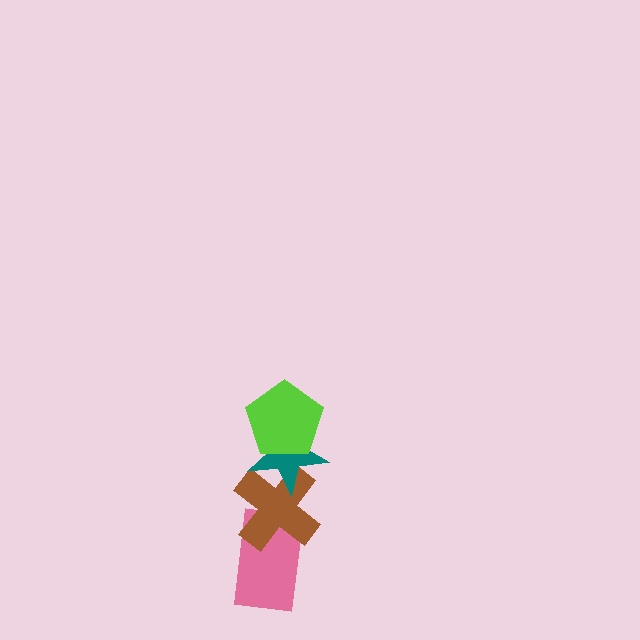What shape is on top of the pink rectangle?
The brown cross is on top of the pink rectangle.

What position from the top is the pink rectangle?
The pink rectangle is 4th from the top.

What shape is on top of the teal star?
The lime pentagon is on top of the teal star.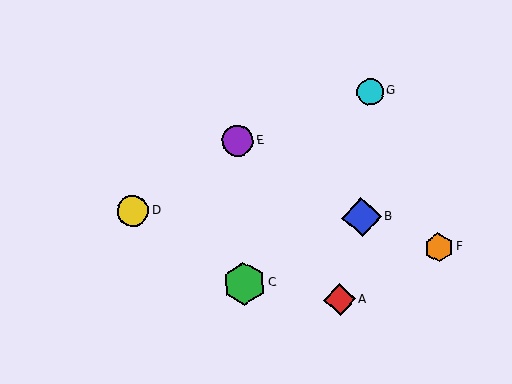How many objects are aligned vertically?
2 objects (C, E) are aligned vertically.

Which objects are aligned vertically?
Objects C, E are aligned vertically.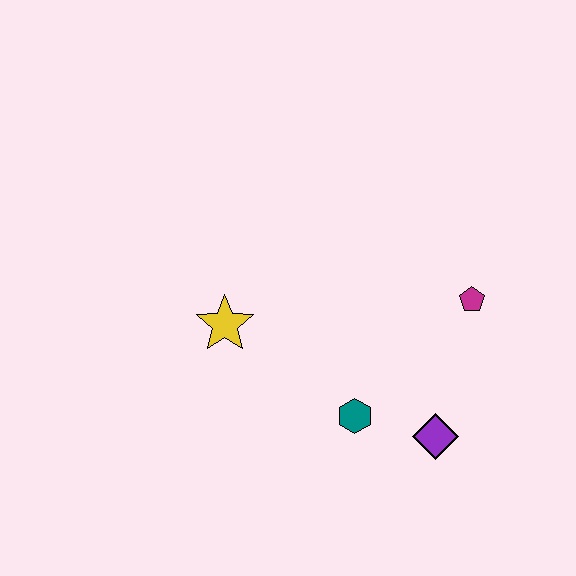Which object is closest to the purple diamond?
The teal hexagon is closest to the purple diamond.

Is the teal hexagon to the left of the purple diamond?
Yes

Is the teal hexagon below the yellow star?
Yes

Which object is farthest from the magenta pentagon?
The yellow star is farthest from the magenta pentagon.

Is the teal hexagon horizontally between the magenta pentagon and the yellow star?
Yes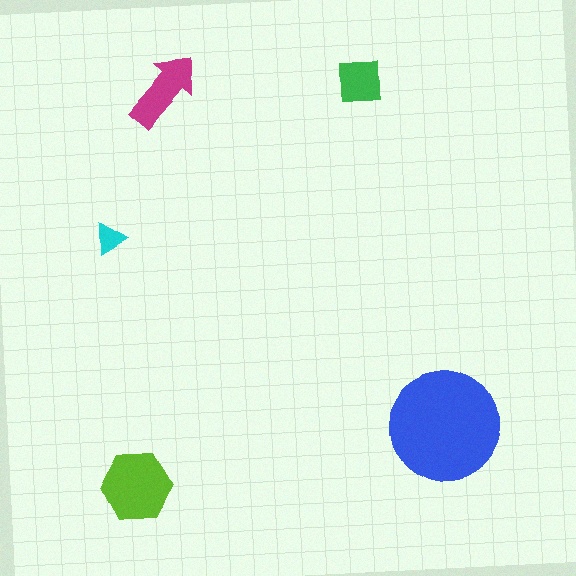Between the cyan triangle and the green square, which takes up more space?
The green square.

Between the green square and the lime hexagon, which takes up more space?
The lime hexagon.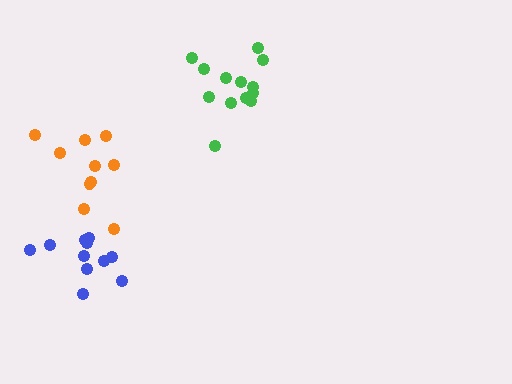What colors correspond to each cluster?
The clusters are colored: green, blue, orange.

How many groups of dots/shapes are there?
There are 3 groups.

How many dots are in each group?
Group 1: 13 dots, Group 2: 11 dots, Group 3: 10 dots (34 total).